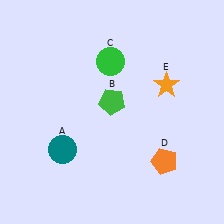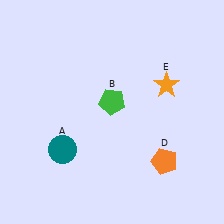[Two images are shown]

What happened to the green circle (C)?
The green circle (C) was removed in Image 2. It was in the top-left area of Image 1.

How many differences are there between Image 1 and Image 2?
There is 1 difference between the two images.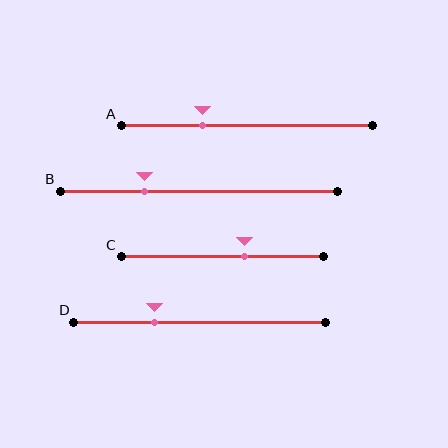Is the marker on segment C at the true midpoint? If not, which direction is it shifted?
No, the marker on segment C is shifted to the right by about 11% of the segment length.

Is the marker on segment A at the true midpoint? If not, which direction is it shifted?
No, the marker on segment A is shifted to the left by about 18% of the segment length.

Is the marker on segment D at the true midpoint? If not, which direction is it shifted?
No, the marker on segment D is shifted to the left by about 18% of the segment length.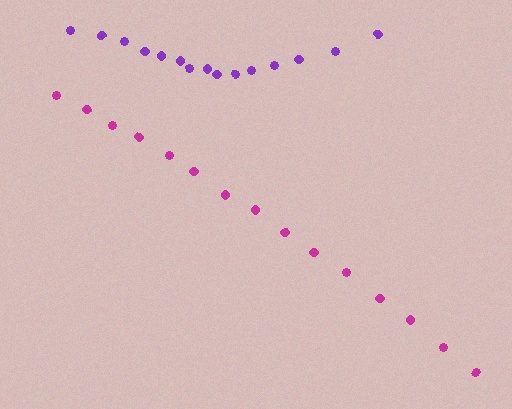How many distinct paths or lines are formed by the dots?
There are 2 distinct paths.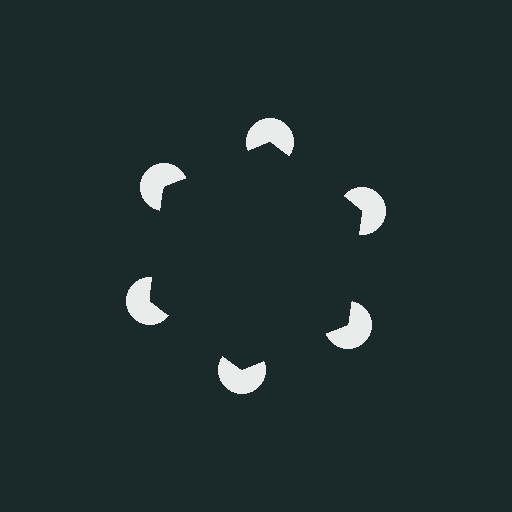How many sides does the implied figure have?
6 sides.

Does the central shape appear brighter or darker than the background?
It typically appears slightly darker than the background, even though no actual brightness change is drawn.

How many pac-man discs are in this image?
There are 6 — one at each vertex of the illusory hexagon.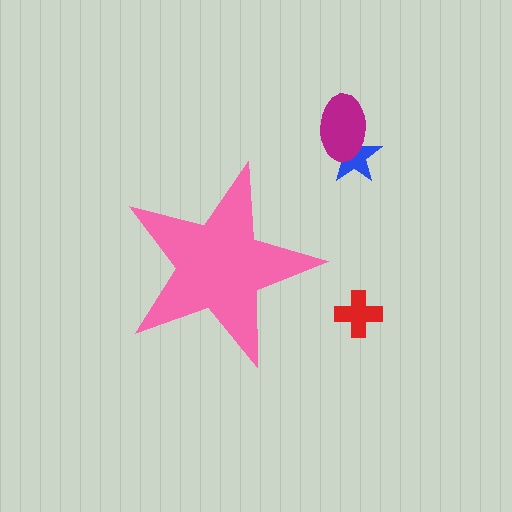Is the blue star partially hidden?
No, the blue star is fully visible.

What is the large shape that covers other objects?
A pink star.